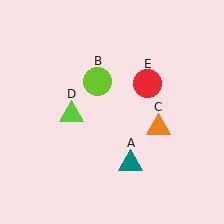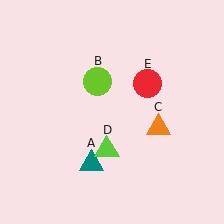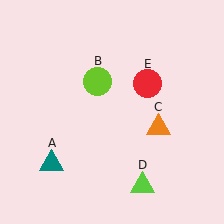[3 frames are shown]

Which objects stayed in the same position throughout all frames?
Lime circle (object B) and orange triangle (object C) and red circle (object E) remained stationary.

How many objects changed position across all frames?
2 objects changed position: teal triangle (object A), lime triangle (object D).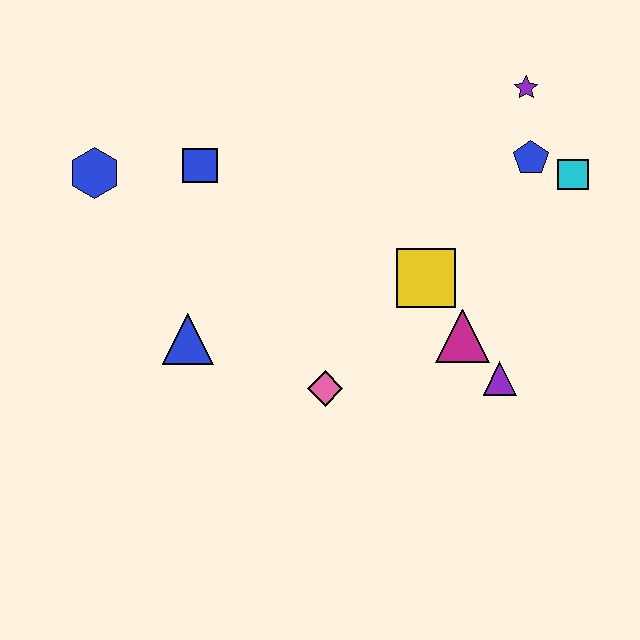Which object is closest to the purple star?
The blue pentagon is closest to the purple star.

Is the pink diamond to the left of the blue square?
No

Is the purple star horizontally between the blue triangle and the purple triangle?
No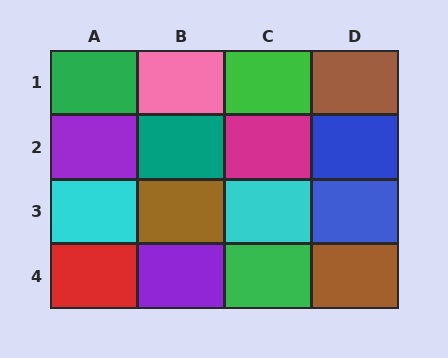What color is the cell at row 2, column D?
Blue.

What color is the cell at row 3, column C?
Cyan.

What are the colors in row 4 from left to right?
Red, purple, green, brown.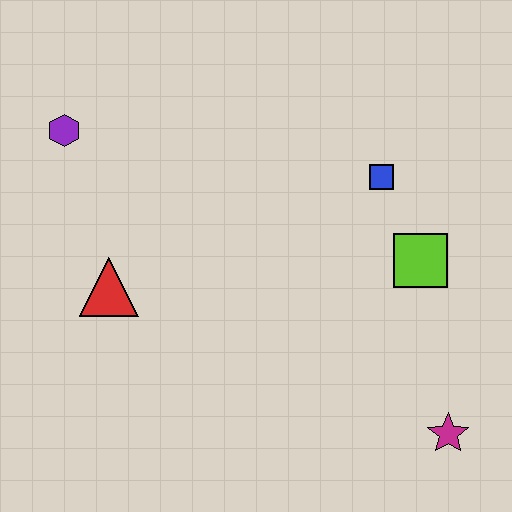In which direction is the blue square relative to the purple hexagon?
The blue square is to the right of the purple hexagon.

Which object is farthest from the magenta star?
The purple hexagon is farthest from the magenta star.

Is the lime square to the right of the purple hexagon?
Yes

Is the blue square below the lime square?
No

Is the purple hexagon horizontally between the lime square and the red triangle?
No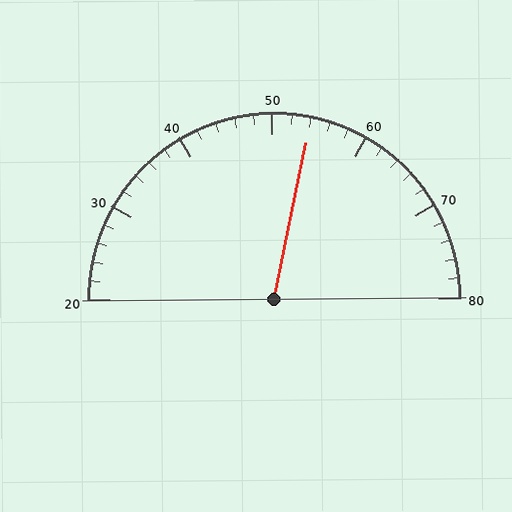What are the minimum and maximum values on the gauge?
The gauge ranges from 20 to 80.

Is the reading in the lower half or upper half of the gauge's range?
The reading is in the upper half of the range (20 to 80).